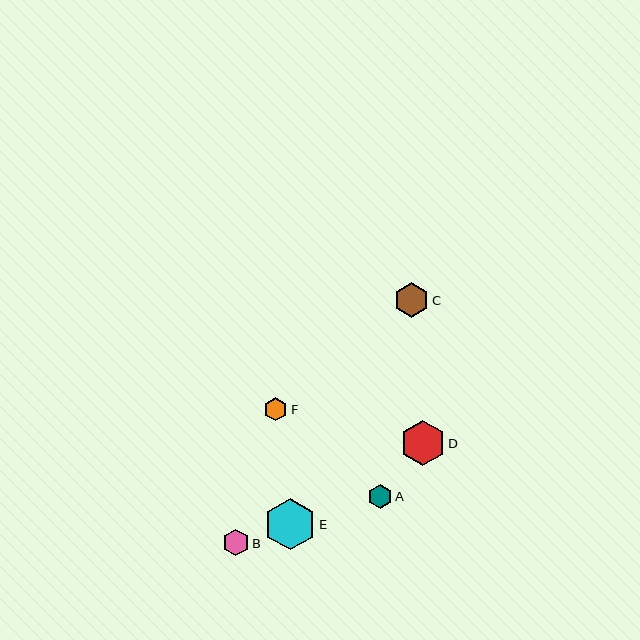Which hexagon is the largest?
Hexagon E is the largest with a size of approximately 51 pixels.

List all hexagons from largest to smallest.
From largest to smallest: E, D, C, B, A, F.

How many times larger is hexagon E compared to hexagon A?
Hexagon E is approximately 2.1 times the size of hexagon A.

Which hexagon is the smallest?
Hexagon F is the smallest with a size of approximately 24 pixels.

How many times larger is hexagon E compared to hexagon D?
Hexagon E is approximately 1.1 times the size of hexagon D.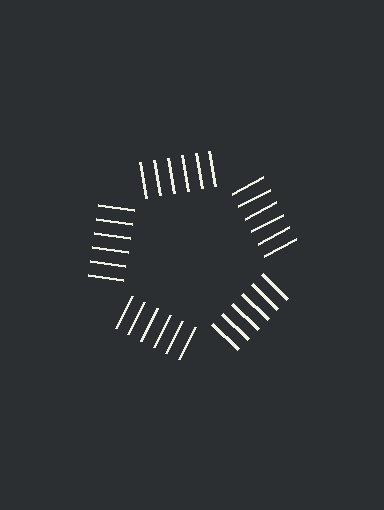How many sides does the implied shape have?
5 sides — the line-ends trace a pentagon.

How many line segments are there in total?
30 — 6 along each of the 5 edges.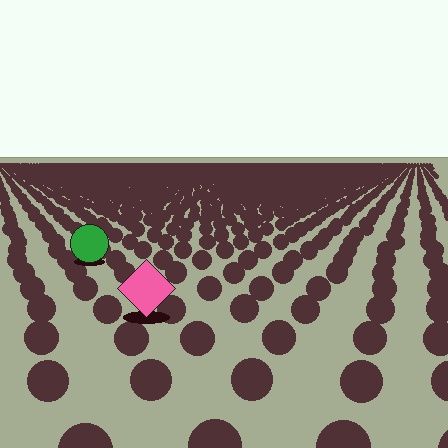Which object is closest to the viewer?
The pink diamond is closest. The texture marks near it are larger and more spread out.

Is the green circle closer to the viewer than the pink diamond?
No. The pink diamond is closer — you can tell from the texture gradient: the ground texture is coarser near it.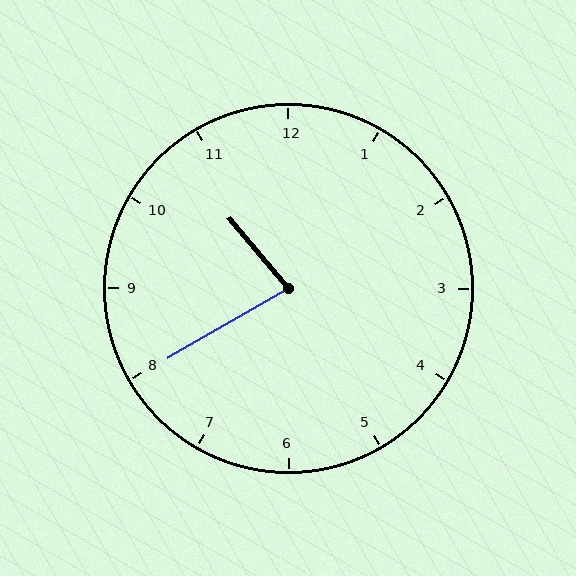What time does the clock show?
10:40.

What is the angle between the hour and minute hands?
Approximately 80 degrees.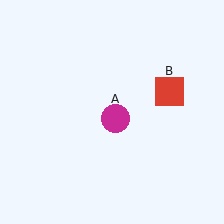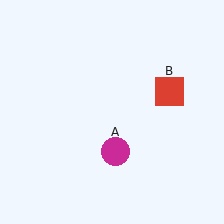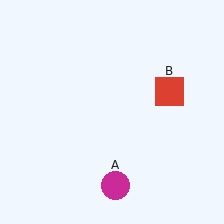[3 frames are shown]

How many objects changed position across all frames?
1 object changed position: magenta circle (object A).